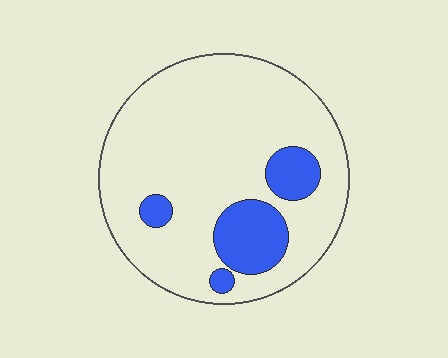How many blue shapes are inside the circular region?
4.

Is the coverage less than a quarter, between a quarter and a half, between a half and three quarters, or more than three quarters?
Less than a quarter.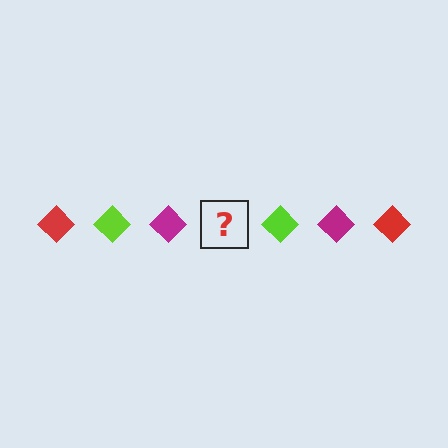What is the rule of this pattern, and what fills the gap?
The rule is that the pattern cycles through red, lime, magenta diamonds. The gap should be filled with a red diamond.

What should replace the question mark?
The question mark should be replaced with a red diamond.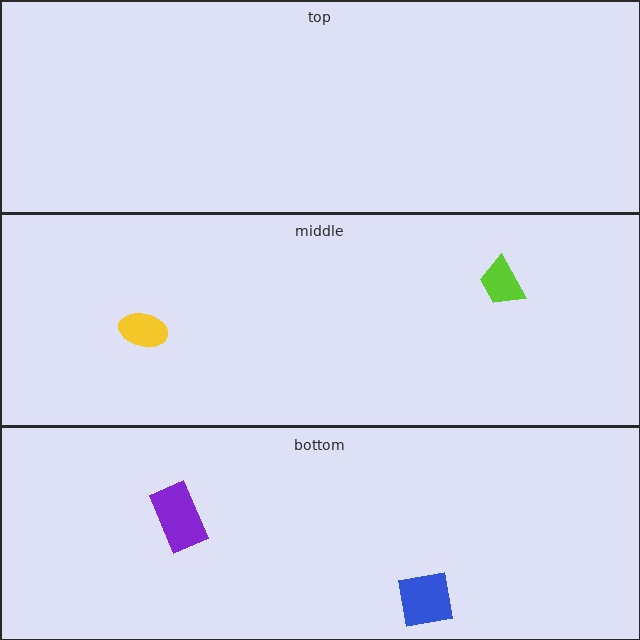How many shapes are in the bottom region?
2.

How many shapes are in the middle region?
2.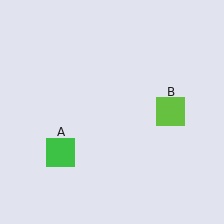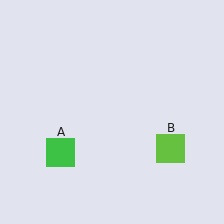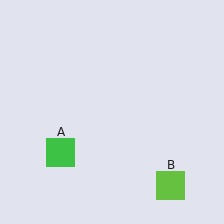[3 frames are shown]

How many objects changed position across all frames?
1 object changed position: lime square (object B).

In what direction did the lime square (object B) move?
The lime square (object B) moved down.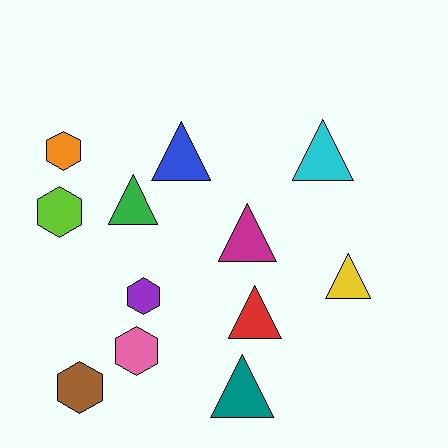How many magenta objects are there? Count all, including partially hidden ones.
There is 1 magenta object.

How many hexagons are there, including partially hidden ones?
There are 5 hexagons.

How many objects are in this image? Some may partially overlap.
There are 12 objects.